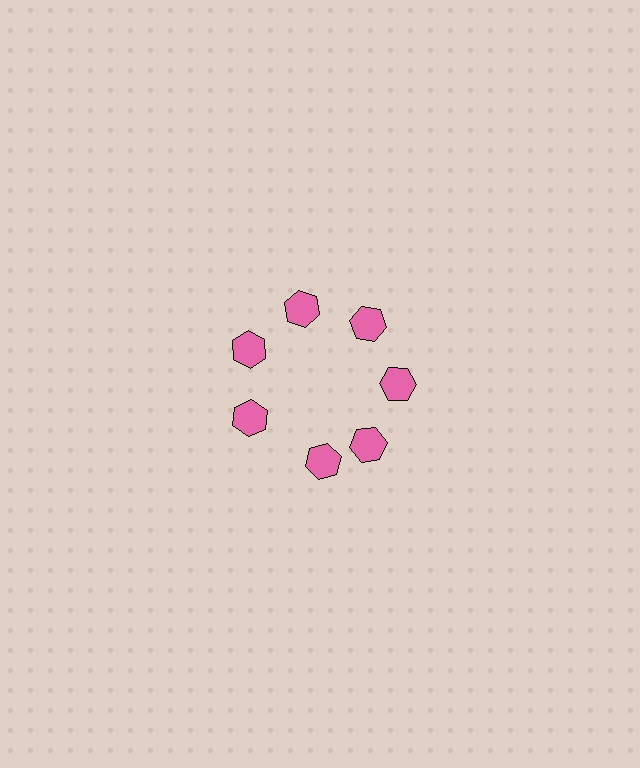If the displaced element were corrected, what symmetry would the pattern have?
It would have 7-fold rotational symmetry — the pattern would map onto itself every 51 degrees.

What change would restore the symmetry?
The symmetry would be restored by rotating it back into even spacing with its neighbors so that all 7 hexagons sit at equal angles and equal distance from the center.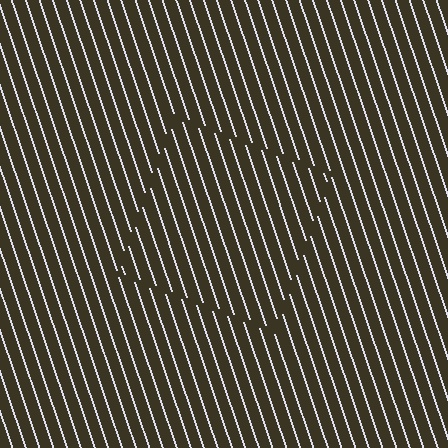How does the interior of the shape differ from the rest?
The interior of the shape contains the same grating, shifted by half a period — the contour is defined by the phase discontinuity where line-ends from the inner and outer gratings abut.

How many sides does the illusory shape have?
4 sides — the line-ends trace a square.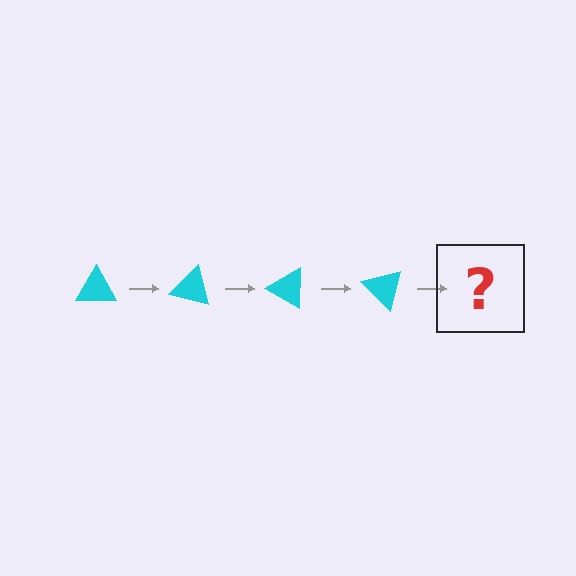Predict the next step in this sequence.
The next step is a cyan triangle rotated 60 degrees.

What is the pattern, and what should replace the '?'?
The pattern is that the triangle rotates 15 degrees each step. The '?' should be a cyan triangle rotated 60 degrees.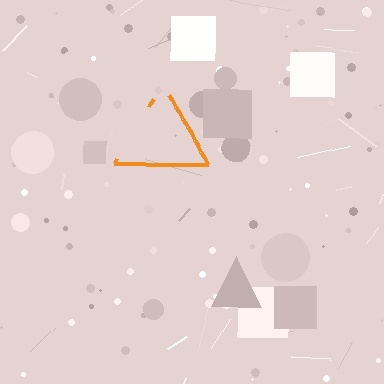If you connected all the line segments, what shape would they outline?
They would outline a triangle.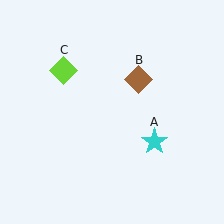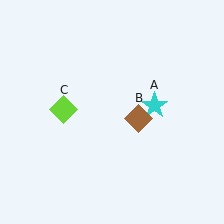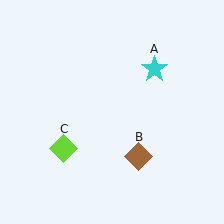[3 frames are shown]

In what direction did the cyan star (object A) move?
The cyan star (object A) moved up.